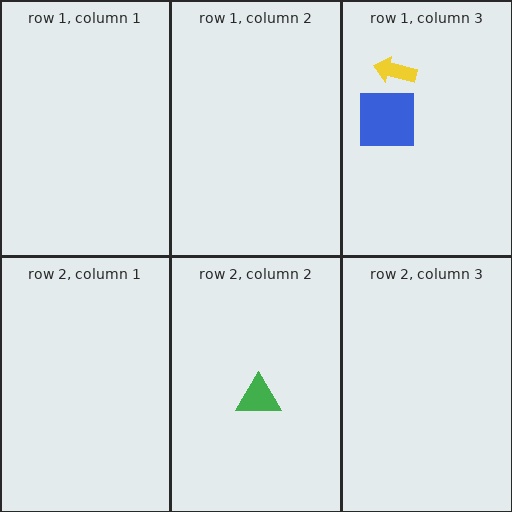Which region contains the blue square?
The row 1, column 3 region.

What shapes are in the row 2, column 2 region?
The green triangle.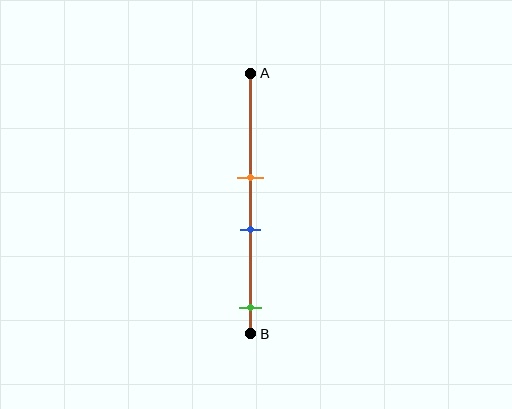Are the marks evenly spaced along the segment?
No, the marks are not evenly spaced.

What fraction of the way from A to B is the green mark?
The green mark is approximately 90% (0.9) of the way from A to B.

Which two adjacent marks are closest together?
The orange and blue marks are the closest adjacent pair.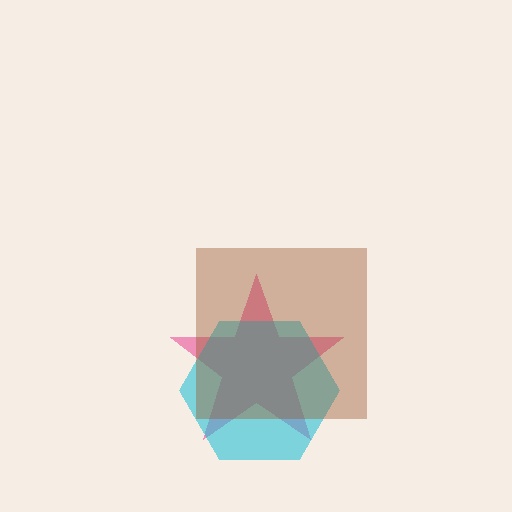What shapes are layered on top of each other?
The layered shapes are: a pink star, a cyan hexagon, a brown square.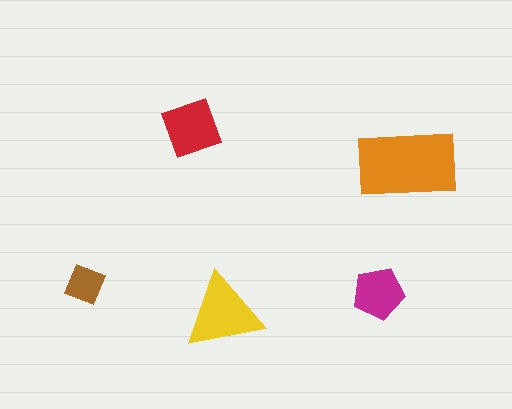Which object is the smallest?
The brown square.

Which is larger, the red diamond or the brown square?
The red diamond.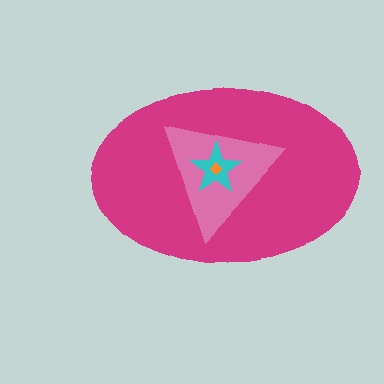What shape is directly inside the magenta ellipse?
The pink triangle.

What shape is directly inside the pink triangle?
The cyan star.